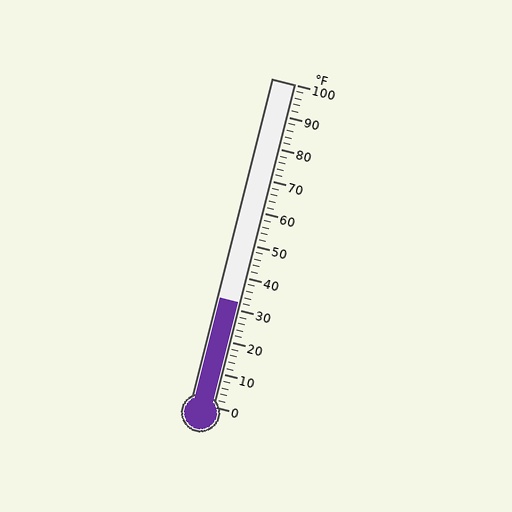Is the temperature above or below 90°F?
The temperature is below 90°F.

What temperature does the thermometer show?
The thermometer shows approximately 32°F.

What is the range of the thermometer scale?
The thermometer scale ranges from 0°F to 100°F.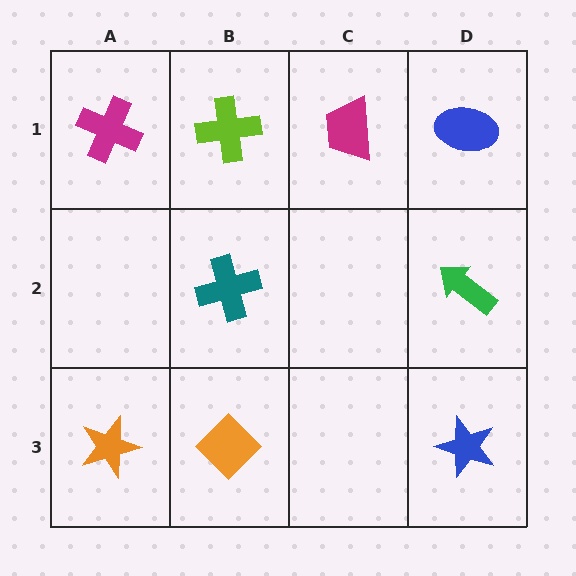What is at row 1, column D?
A blue ellipse.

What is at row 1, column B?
A lime cross.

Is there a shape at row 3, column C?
No, that cell is empty.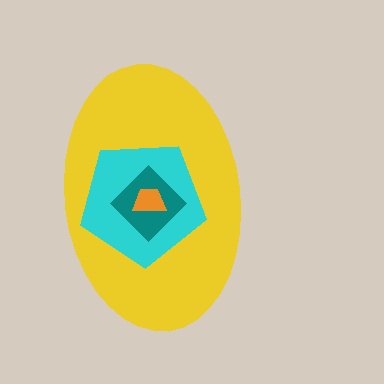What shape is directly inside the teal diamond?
The orange trapezoid.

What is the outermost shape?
The yellow ellipse.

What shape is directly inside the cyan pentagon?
The teal diamond.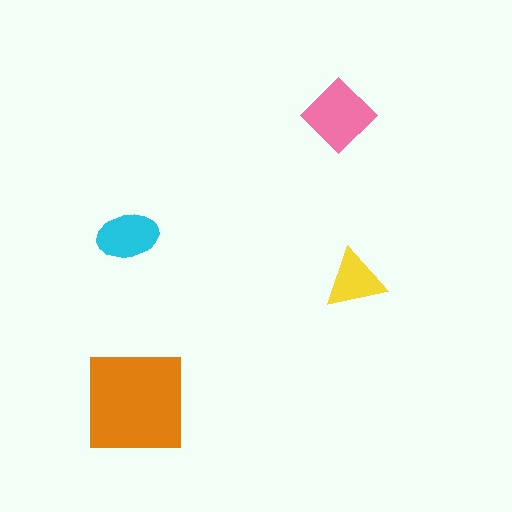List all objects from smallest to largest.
The yellow triangle, the cyan ellipse, the pink diamond, the orange square.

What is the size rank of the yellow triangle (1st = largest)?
4th.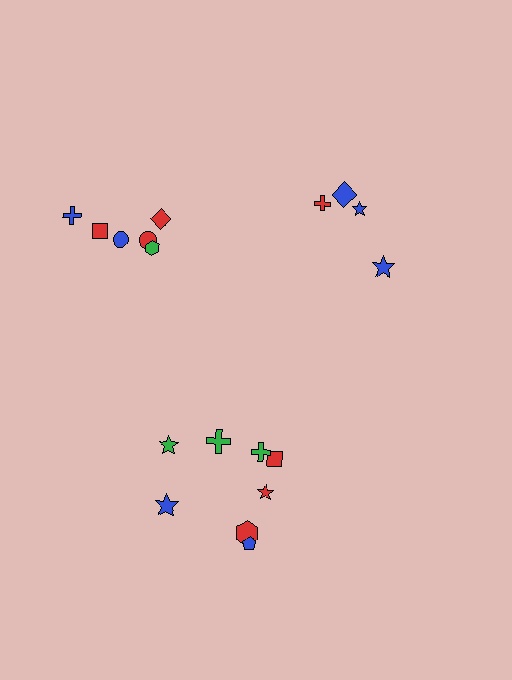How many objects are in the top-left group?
There are 6 objects.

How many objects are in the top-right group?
There are 4 objects.